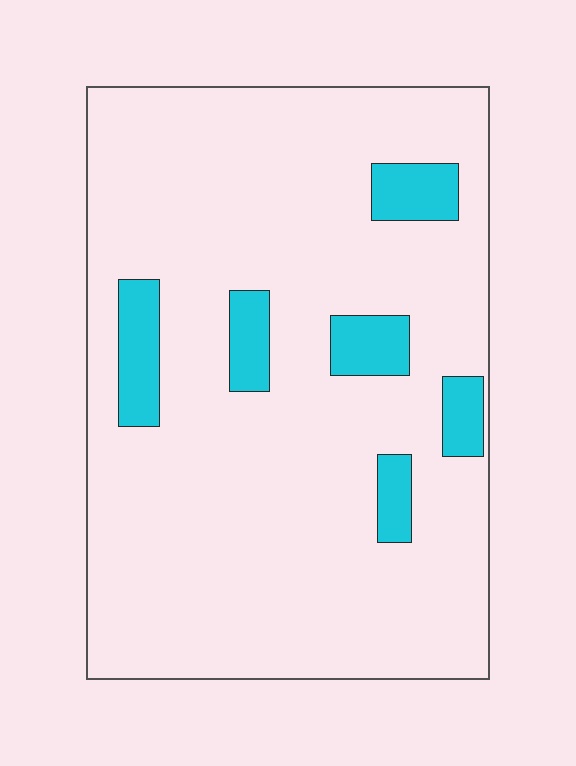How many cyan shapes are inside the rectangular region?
6.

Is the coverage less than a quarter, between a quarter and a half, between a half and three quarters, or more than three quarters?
Less than a quarter.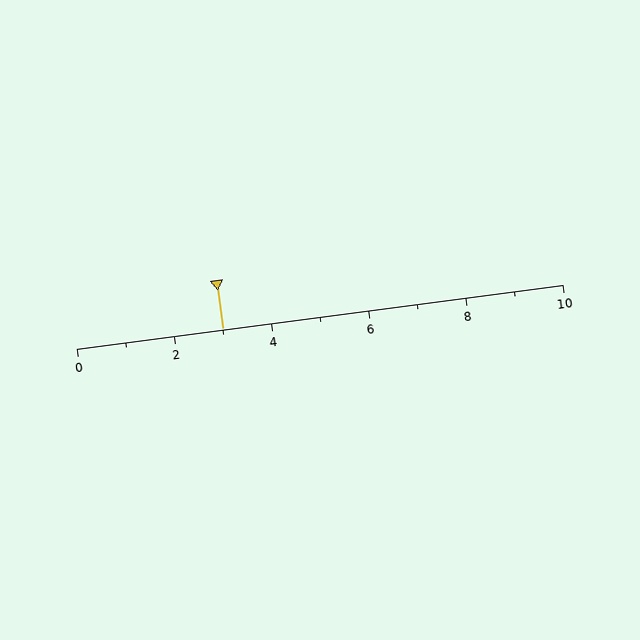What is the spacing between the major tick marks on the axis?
The major ticks are spaced 2 apart.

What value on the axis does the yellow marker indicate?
The marker indicates approximately 3.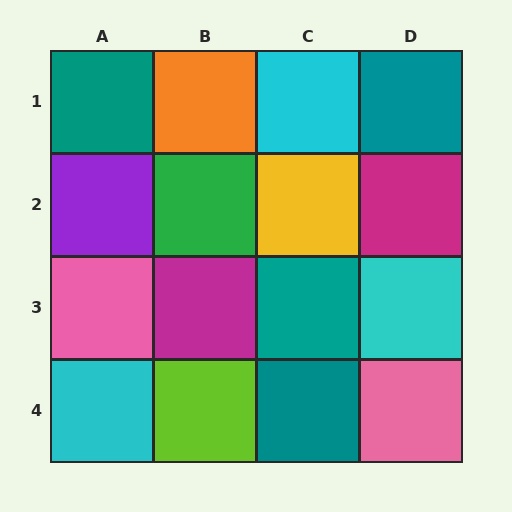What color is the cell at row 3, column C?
Teal.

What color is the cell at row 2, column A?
Purple.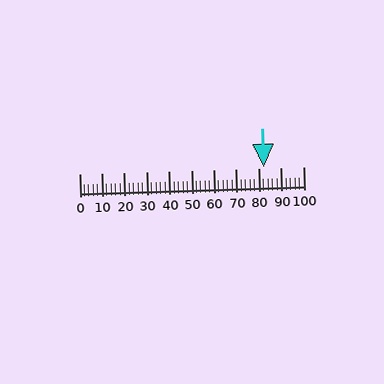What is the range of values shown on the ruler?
The ruler shows values from 0 to 100.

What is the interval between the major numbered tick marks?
The major tick marks are spaced 10 units apart.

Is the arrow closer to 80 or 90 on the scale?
The arrow is closer to 80.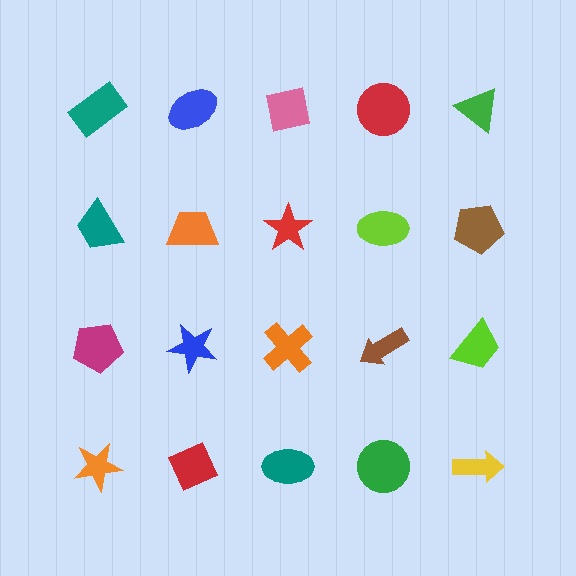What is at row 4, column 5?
A yellow arrow.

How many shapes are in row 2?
5 shapes.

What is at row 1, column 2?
A blue ellipse.